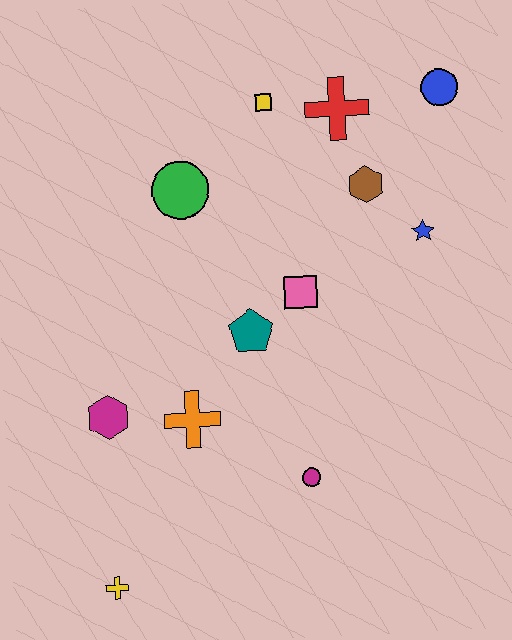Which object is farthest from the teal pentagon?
The blue circle is farthest from the teal pentagon.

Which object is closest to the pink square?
The teal pentagon is closest to the pink square.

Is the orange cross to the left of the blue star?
Yes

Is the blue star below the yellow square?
Yes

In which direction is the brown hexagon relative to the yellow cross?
The brown hexagon is above the yellow cross.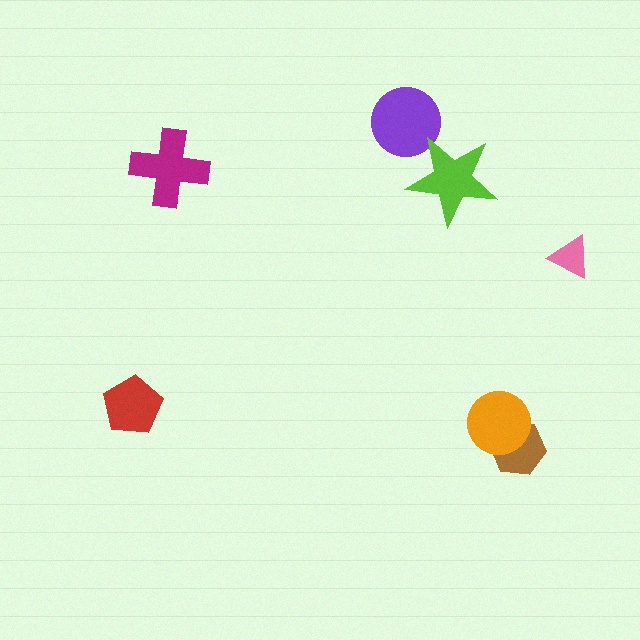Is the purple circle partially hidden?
Yes, it is partially covered by another shape.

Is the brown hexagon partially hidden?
Yes, it is partially covered by another shape.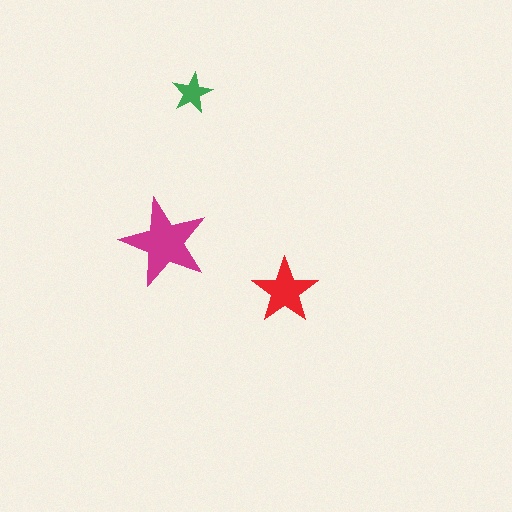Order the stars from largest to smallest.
the magenta one, the red one, the green one.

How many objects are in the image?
There are 3 objects in the image.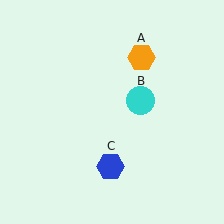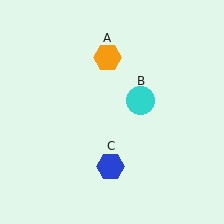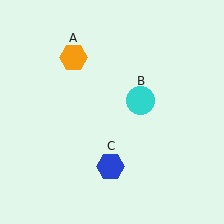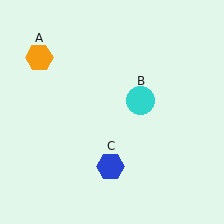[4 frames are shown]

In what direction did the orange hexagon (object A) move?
The orange hexagon (object A) moved left.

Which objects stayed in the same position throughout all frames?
Cyan circle (object B) and blue hexagon (object C) remained stationary.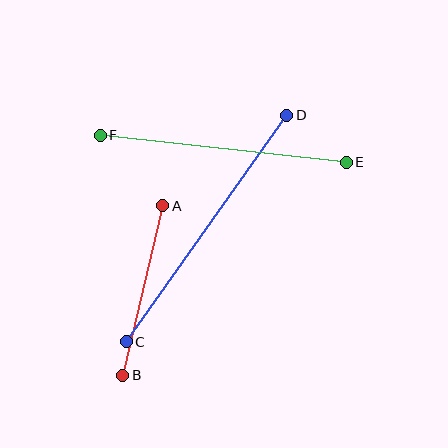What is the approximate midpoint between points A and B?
The midpoint is at approximately (143, 290) pixels.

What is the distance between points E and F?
The distance is approximately 247 pixels.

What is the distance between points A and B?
The distance is approximately 174 pixels.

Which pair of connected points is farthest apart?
Points C and D are farthest apart.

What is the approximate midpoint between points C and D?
The midpoint is at approximately (206, 228) pixels.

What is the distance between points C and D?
The distance is approximately 277 pixels.